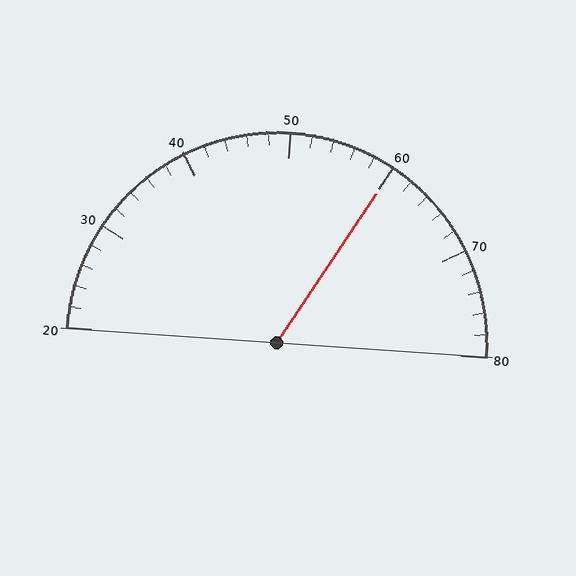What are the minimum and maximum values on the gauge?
The gauge ranges from 20 to 80.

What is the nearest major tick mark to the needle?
The nearest major tick mark is 60.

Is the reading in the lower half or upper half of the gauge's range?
The reading is in the upper half of the range (20 to 80).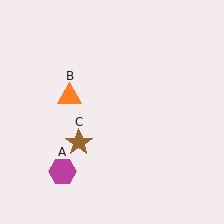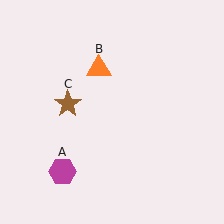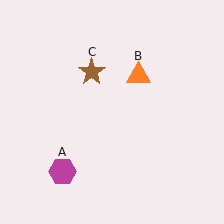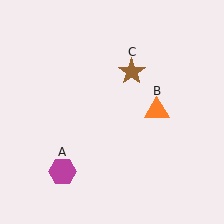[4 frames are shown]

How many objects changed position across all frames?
2 objects changed position: orange triangle (object B), brown star (object C).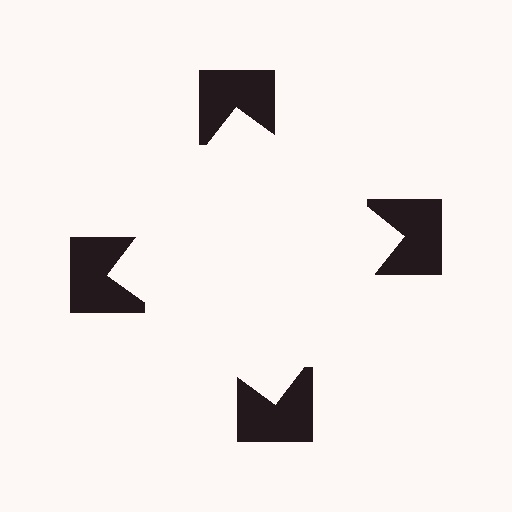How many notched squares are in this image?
There are 4 — one at each vertex of the illusory square.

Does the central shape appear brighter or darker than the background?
It typically appears slightly brighter than the background, even though no actual brightness change is drawn.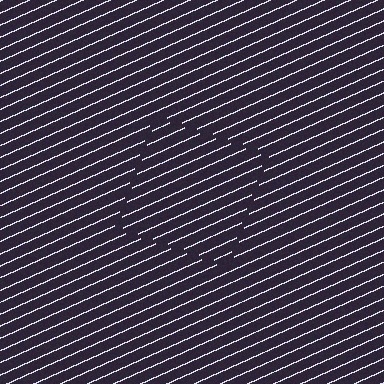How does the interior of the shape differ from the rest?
The interior of the shape contains the same grating, shifted by half a period — the contour is defined by the phase discontinuity where line-ends from the inner and outer gratings abut.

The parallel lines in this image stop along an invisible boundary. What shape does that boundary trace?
An illusory square. The interior of the shape contains the same grating, shifted by half a period — the contour is defined by the phase discontinuity where line-ends from the inner and outer gratings abut.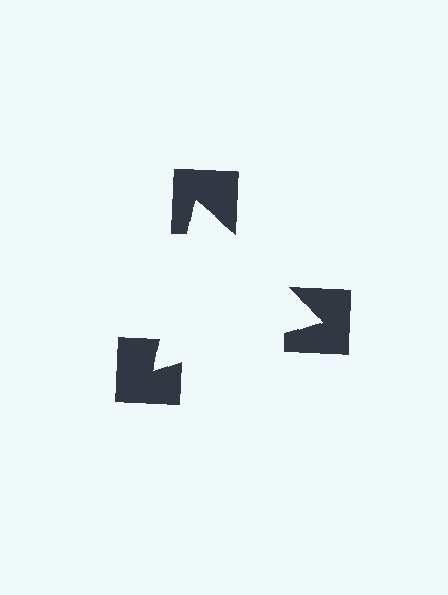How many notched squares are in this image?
There are 3 — one at each vertex of the illusory triangle.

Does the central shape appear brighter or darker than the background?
It typically appears slightly brighter than the background, even though no actual brightness change is drawn.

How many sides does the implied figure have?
3 sides.